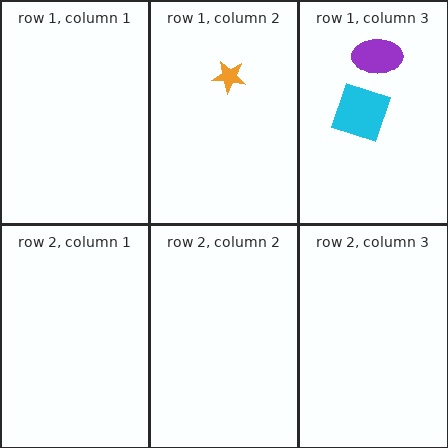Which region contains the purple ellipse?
The row 1, column 3 region.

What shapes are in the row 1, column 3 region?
The purple ellipse, the cyan square.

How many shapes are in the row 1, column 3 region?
2.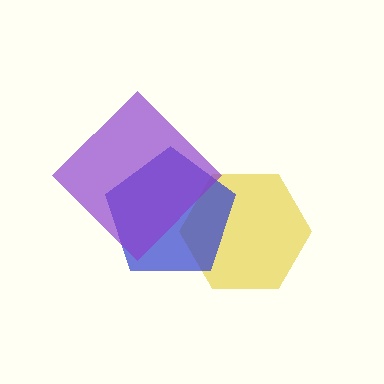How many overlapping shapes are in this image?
There are 3 overlapping shapes in the image.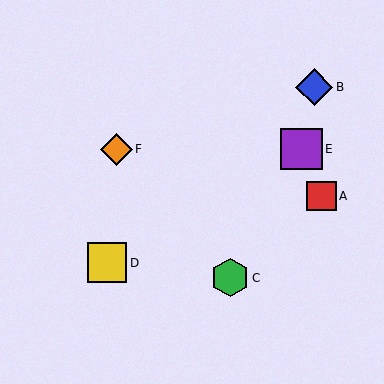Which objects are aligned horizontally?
Objects E, F are aligned horizontally.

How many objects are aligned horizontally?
2 objects (E, F) are aligned horizontally.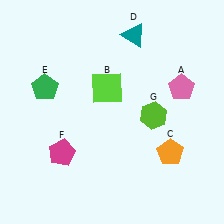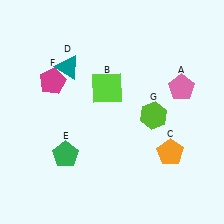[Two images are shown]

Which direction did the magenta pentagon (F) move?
The magenta pentagon (F) moved up.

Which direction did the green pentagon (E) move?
The green pentagon (E) moved down.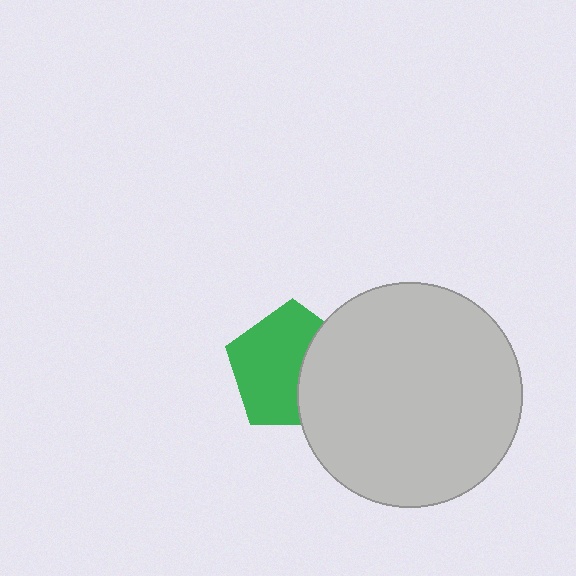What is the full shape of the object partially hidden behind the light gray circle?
The partially hidden object is a green pentagon.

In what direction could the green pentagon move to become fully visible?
The green pentagon could move left. That would shift it out from behind the light gray circle entirely.